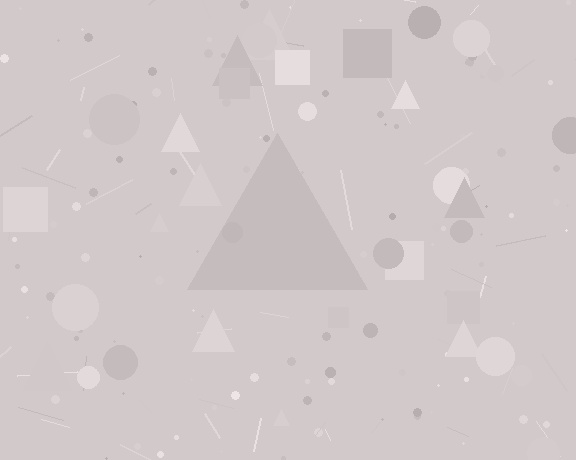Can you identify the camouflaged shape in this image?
The camouflaged shape is a triangle.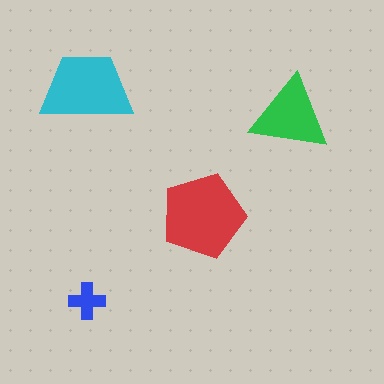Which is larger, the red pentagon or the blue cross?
The red pentagon.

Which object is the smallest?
The blue cross.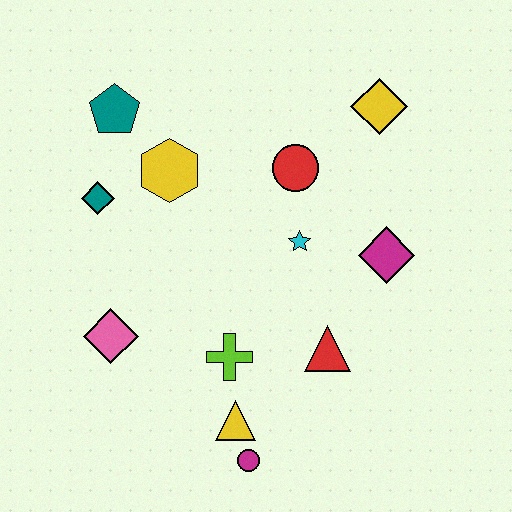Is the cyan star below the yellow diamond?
Yes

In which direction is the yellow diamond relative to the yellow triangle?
The yellow diamond is above the yellow triangle.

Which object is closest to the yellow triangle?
The magenta circle is closest to the yellow triangle.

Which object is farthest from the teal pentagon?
The magenta circle is farthest from the teal pentagon.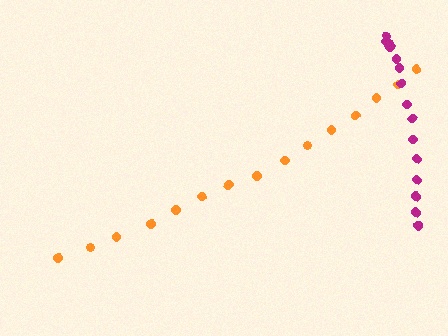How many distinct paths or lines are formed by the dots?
There are 2 distinct paths.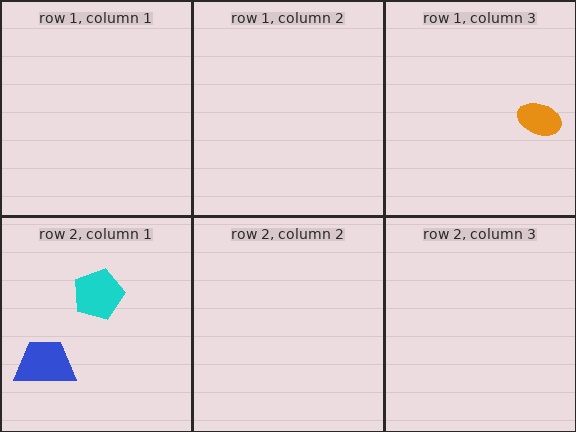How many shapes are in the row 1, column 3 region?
1.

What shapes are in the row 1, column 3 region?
The orange ellipse.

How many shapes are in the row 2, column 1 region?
2.